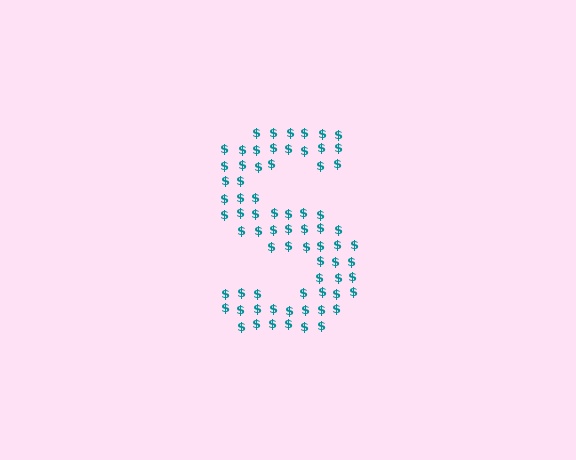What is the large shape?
The large shape is the letter S.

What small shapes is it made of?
It is made of small dollar signs.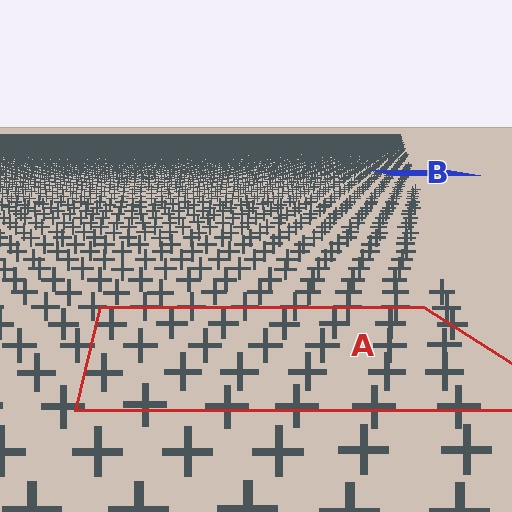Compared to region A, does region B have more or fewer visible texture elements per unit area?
Region B has more texture elements per unit area — they are packed more densely because it is farther away.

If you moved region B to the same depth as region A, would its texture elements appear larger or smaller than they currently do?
They would appear larger. At a closer depth, the same texture elements are projected at a bigger on-screen size.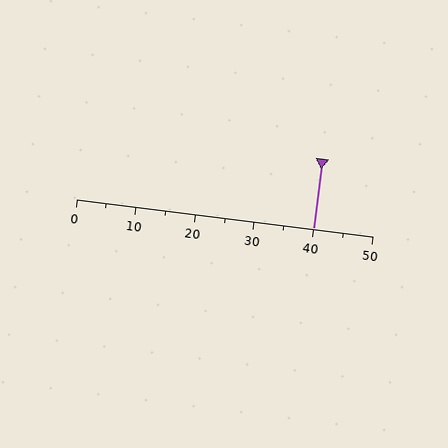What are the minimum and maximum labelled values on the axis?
The axis runs from 0 to 50.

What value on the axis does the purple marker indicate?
The marker indicates approximately 40.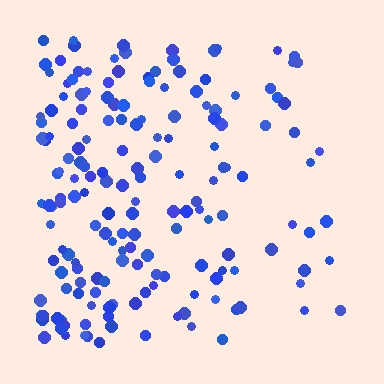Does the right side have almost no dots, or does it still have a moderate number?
Still a moderate number, just noticeably fewer than the left.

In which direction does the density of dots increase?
From right to left, with the left side densest.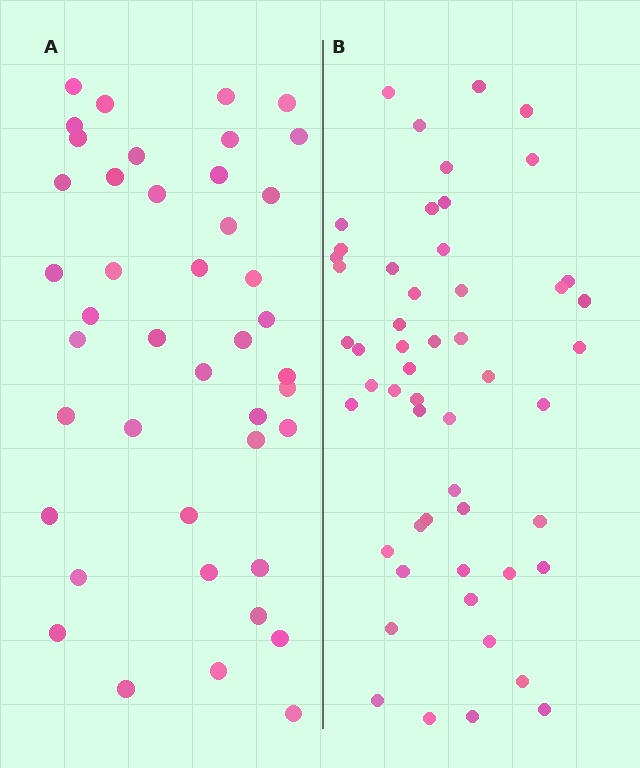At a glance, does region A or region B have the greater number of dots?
Region B (the right region) has more dots.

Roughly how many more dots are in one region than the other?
Region B has roughly 10 or so more dots than region A.